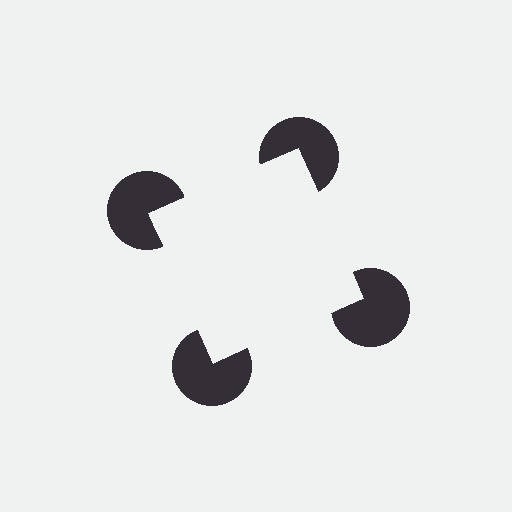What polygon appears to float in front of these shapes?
An illusory square — its edges are inferred from the aligned wedge cuts in the pac-man discs, not physically drawn.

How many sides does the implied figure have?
4 sides.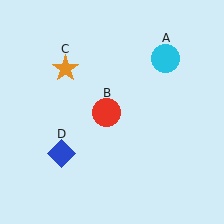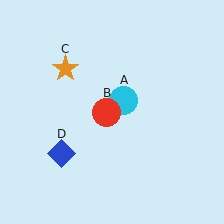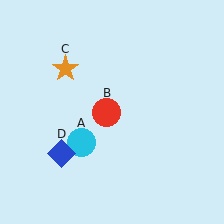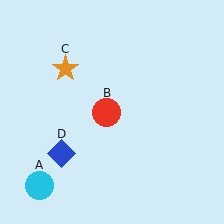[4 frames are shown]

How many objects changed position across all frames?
1 object changed position: cyan circle (object A).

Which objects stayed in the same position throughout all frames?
Red circle (object B) and orange star (object C) and blue diamond (object D) remained stationary.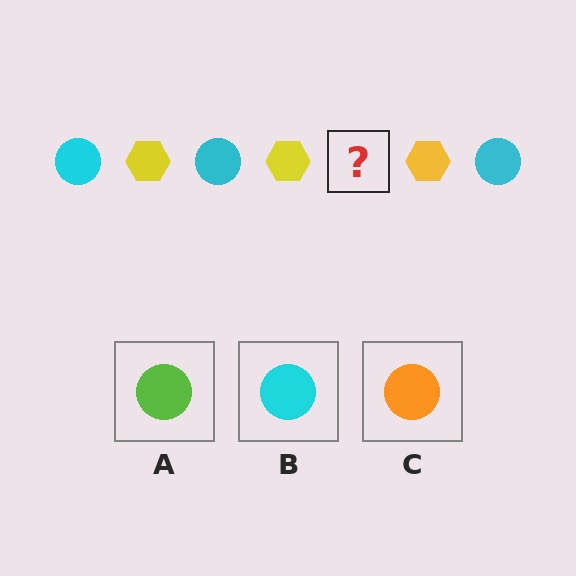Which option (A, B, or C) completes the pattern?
B.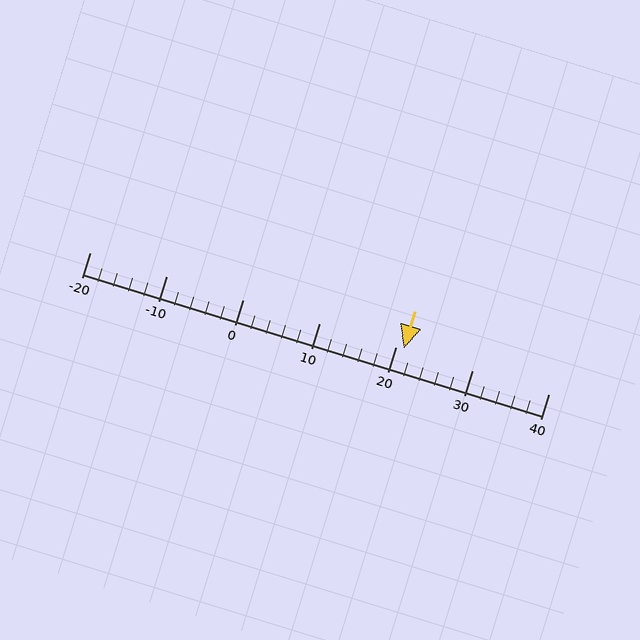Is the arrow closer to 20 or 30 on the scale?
The arrow is closer to 20.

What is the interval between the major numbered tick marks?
The major tick marks are spaced 10 units apart.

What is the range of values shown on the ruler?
The ruler shows values from -20 to 40.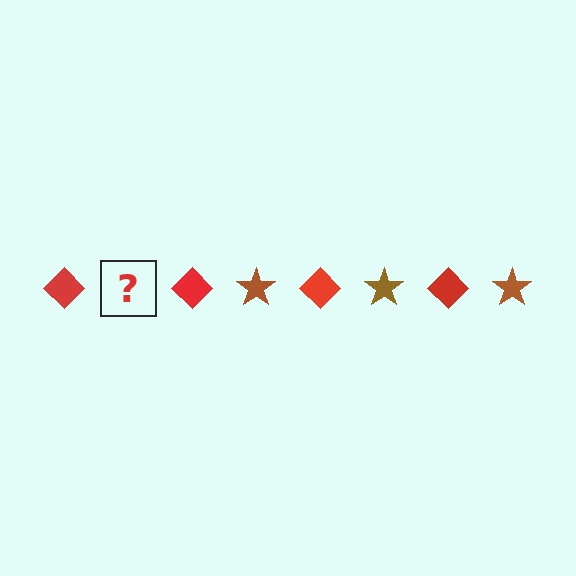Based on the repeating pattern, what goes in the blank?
The blank should be a brown star.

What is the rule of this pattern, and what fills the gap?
The rule is that the pattern alternates between red diamond and brown star. The gap should be filled with a brown star.